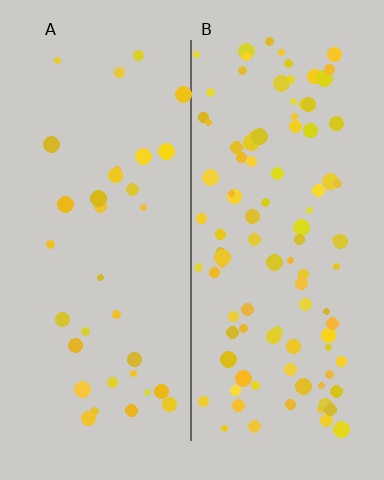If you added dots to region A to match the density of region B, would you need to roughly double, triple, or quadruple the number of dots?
Approximately triple.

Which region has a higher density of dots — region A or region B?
B (the right).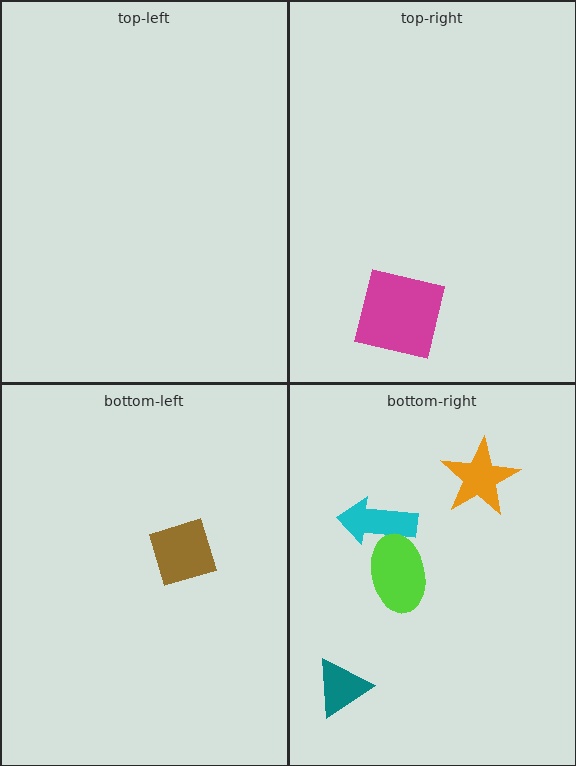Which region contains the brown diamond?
The bottom-left region.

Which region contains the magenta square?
The top-right region.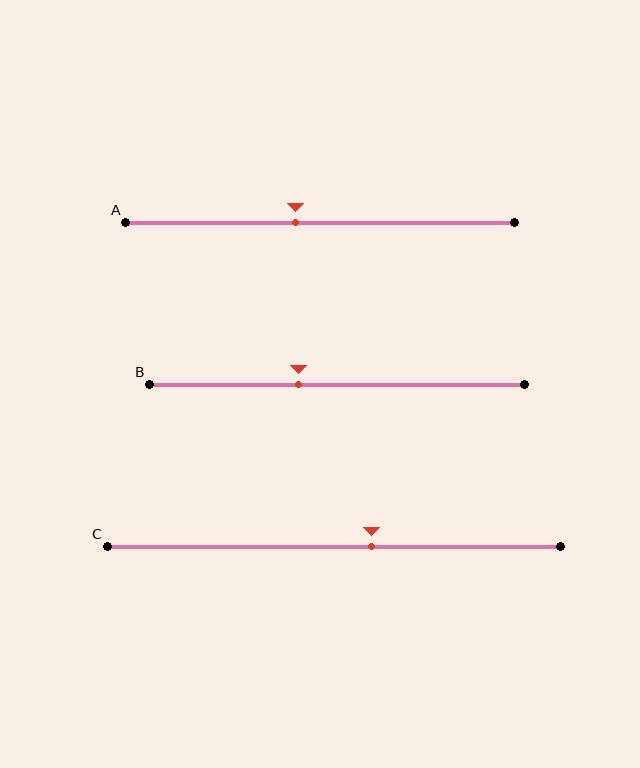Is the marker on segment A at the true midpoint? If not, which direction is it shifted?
No, the marker on segment A is shifted to the left by about 6% of the segment length.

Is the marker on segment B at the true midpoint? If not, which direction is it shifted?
No, the marker on segment B is shifted to the left by about 10% of the segment length.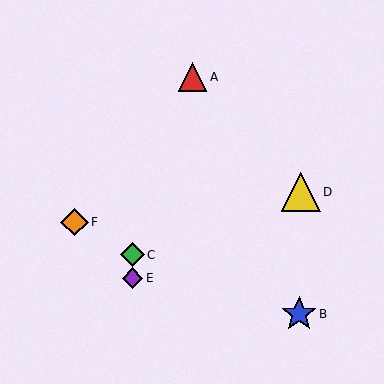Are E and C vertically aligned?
Yes, both are at x≈132.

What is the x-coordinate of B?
Object B is at x≈299.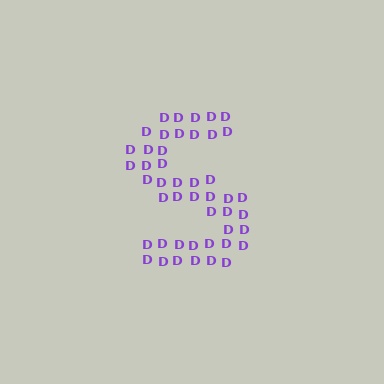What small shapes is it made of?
It is made of small letter D's.